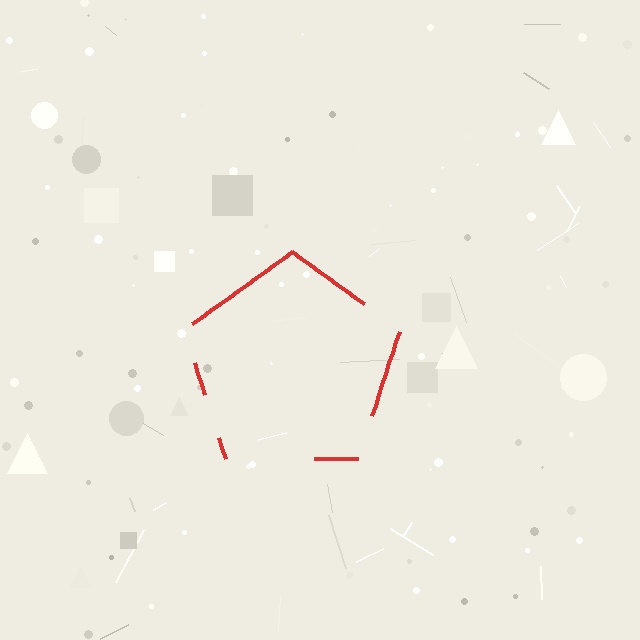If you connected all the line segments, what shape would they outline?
They would outline a pentagon.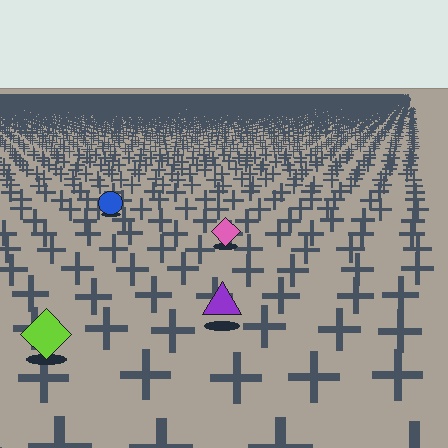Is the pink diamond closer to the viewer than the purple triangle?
No. The purple triangle is closer — you can tell from the texture gradient: the ground texture is coarser near it.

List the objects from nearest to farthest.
From nearest to farthest: the lime diamond, the purple triangle, the pink diamond, the blue circle.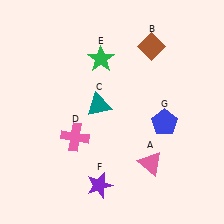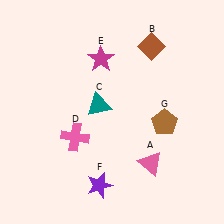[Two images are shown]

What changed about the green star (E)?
In Image 1, E is green. In Image 2, it changed to magenta.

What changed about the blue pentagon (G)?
In Image 1, G is blue. In Image 2, it changed to brown.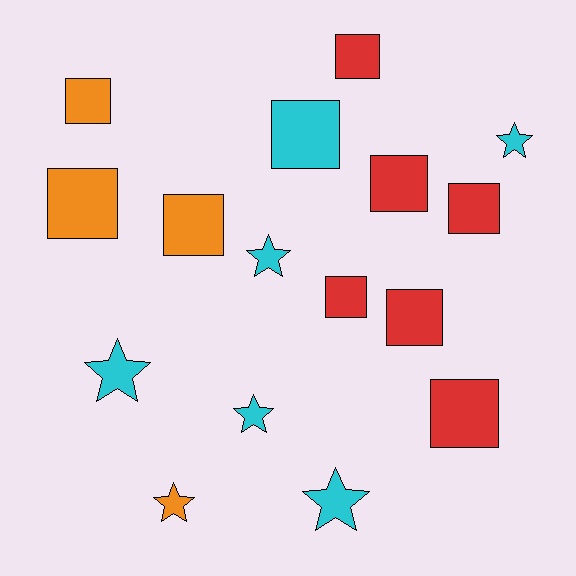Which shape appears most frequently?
Square, with 10 objects.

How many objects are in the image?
There are 16 objects.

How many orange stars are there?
There is 1 orange star.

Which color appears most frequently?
Red, with 6 objects.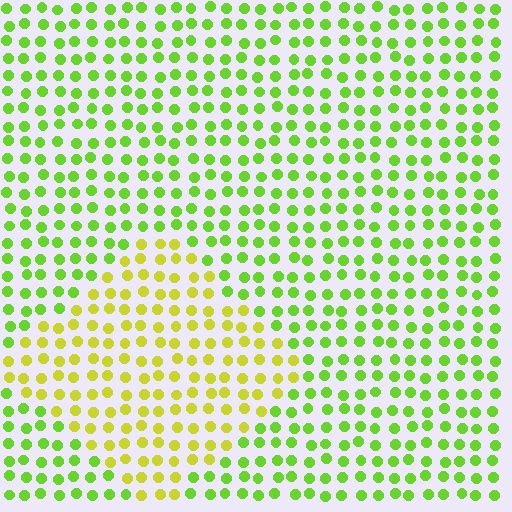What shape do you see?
I see a diamond.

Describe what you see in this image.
The image is filled with small lime elements in a uniform arrangement. A diamond-shaped region is visible where the elements are tinted to a slightly different hue, forming a subtle color boundary.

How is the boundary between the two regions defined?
The boundary is defined purely by a slight shift in hue (about 34 degrees). Spacing, size, and orientation are identical on both sides.